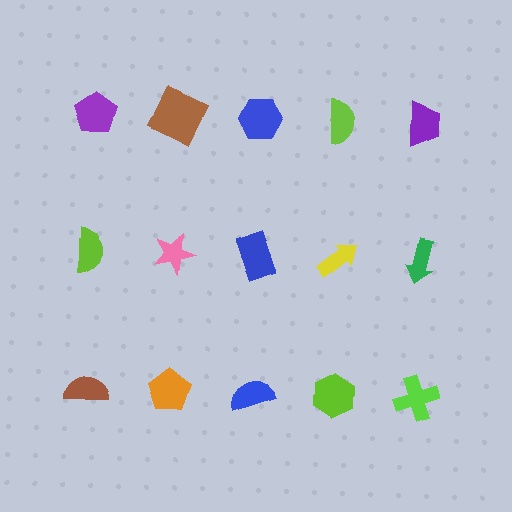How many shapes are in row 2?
5 shapes.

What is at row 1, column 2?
A brown square.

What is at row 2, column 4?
A yellow arrow.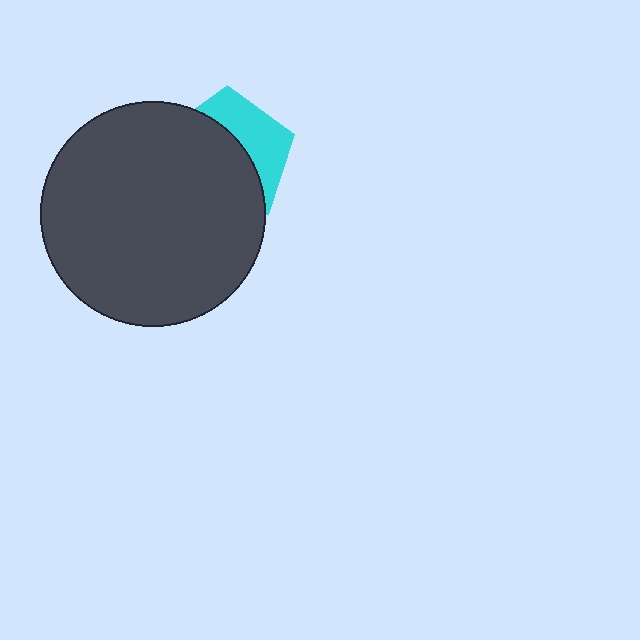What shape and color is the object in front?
The object in front is a dark gray circle.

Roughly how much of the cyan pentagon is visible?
A small part of it is visible (roughly 36%).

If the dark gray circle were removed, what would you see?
You would see the complete cyan pentagon.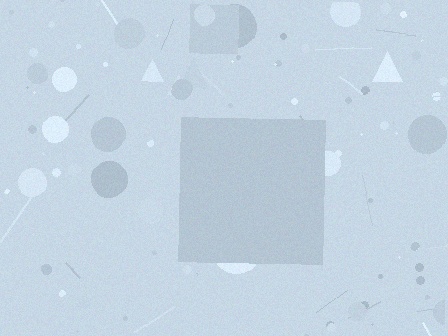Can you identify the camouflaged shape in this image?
The camouflaged shape is a square.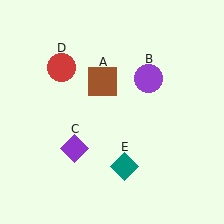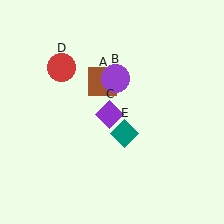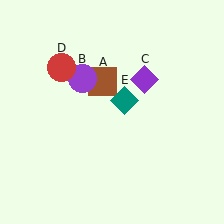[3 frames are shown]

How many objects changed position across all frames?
3 objects changed position: purple circle (object B), purple diamond (object C), teal diamond (object E).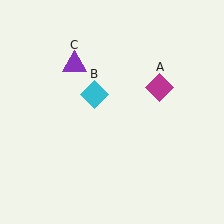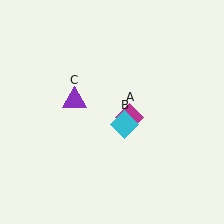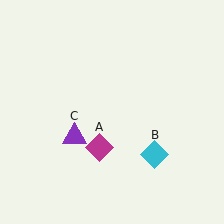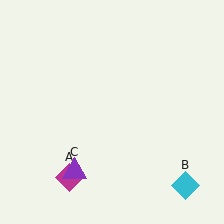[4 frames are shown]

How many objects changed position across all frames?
3 objects changed position: magenta diamond (object A), cyan diamond (object B), purple triangle (object C).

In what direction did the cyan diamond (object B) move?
The cyan diamond (object B) moved down and to the right.